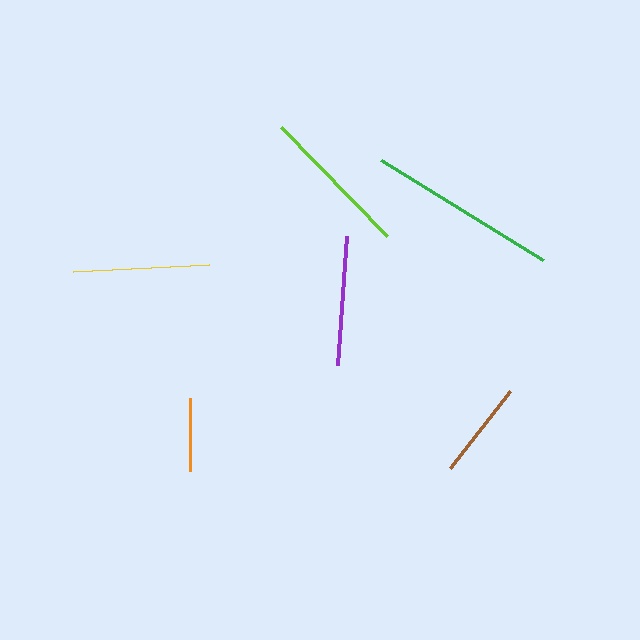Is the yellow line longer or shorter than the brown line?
The yellow line is longer than the brown line.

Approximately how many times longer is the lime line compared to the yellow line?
The lime line is approximately 1.1 times the length of the yellow line.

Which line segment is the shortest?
The orange line is the shortest at approximately 73 pixels.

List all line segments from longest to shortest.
From longest to shortest: green, lime, yellow, purple, brown, orange.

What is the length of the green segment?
The green segment is approximately 190 pixels long.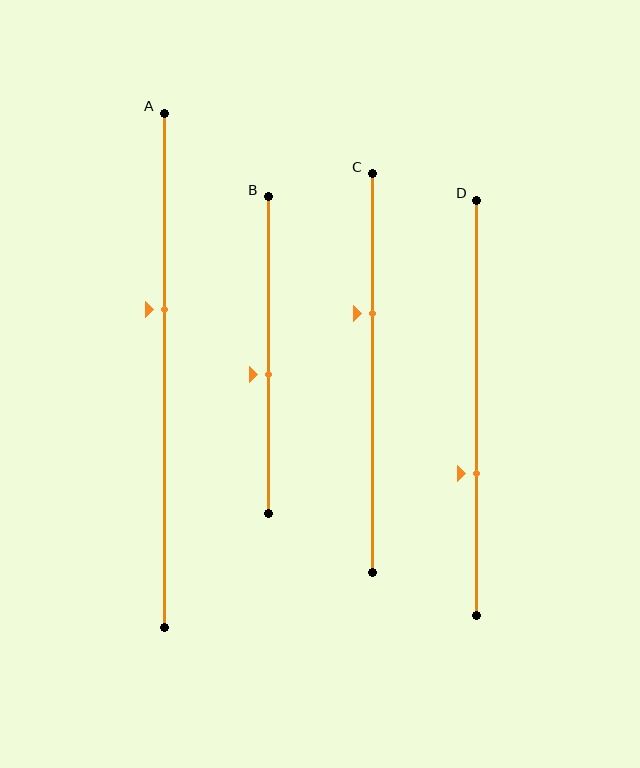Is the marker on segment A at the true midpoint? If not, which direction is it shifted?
No, the marker on segment A is shifted upward by about 12% of the segment length.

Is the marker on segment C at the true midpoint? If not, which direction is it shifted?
No, the marker on segment C is shifted upward by about 15% of the segment length.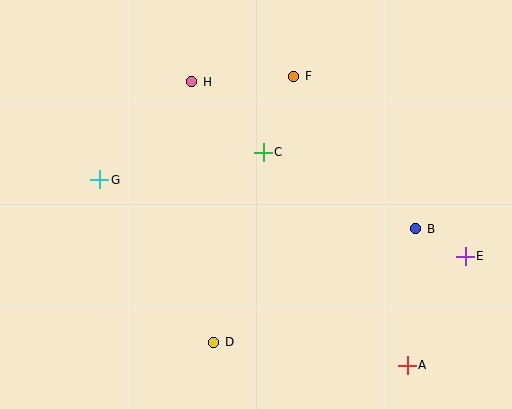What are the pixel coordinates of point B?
Point B is at (416, 229).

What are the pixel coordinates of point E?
Point E is at (465, 256).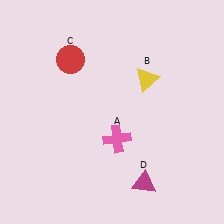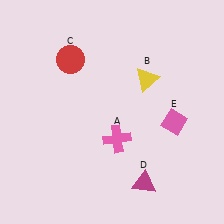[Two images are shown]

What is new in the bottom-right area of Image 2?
A pink diamond (E) was added in the bottom-right area of Image 2.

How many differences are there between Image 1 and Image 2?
There is 1 difference between the two images.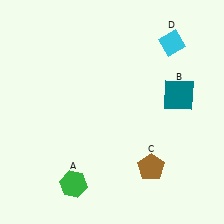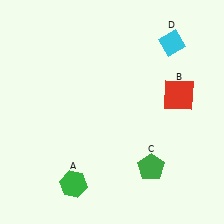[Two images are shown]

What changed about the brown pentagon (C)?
In Image 1, C is brown. In Image 2, it changed to green.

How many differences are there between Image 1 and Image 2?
There are 2 differences between the two images.